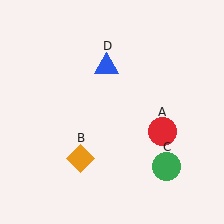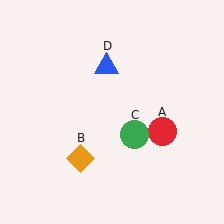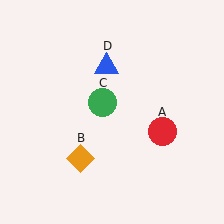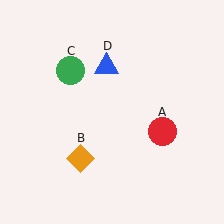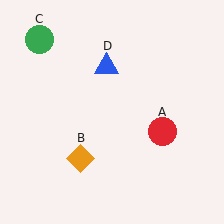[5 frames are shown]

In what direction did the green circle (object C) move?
The green circle (object C) moved up and to the left.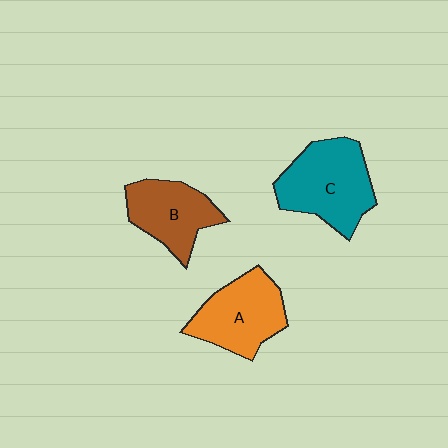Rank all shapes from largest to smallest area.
From largest to smallest: C (teal), A (orange), B (brown).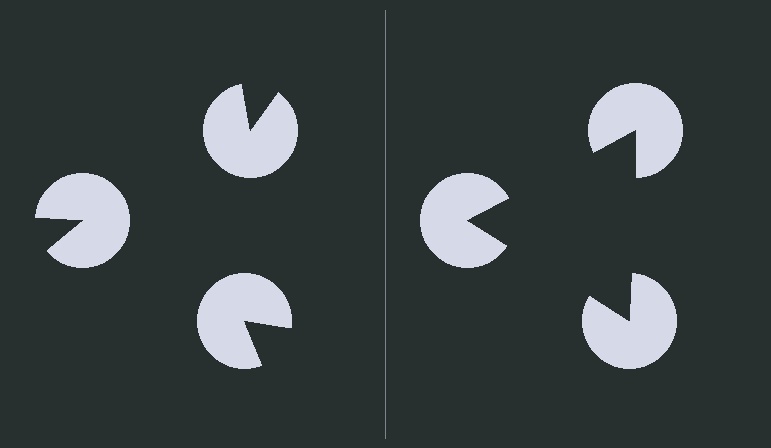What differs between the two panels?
The pac-man discs are positioned identically on both sides; only the wedge orientations differ. On the right they align to a triangle; on the left they are misaligned.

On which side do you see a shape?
An illusory triangle appears on the right side. On the left side the wedge cuts are rotated, so no coherent shape forms.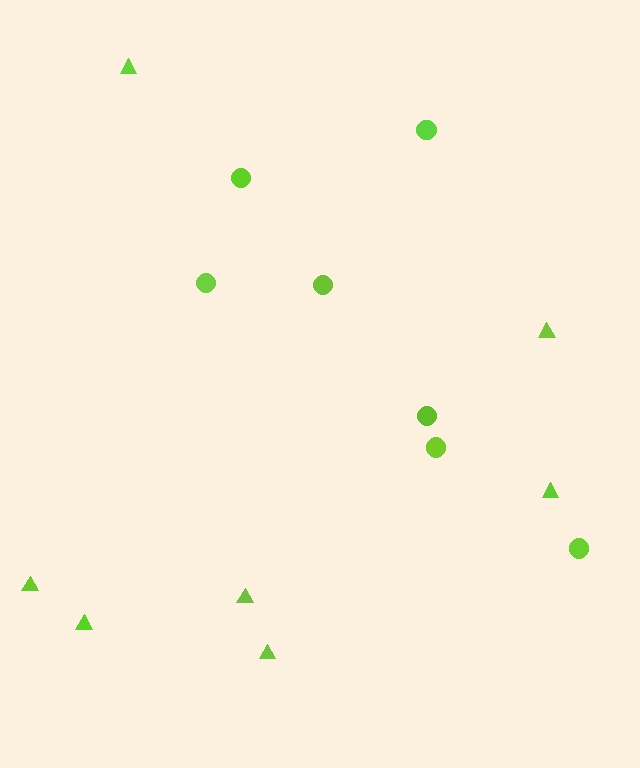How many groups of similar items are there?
There are 2 groups: one group of triangles (7) and one group of circles (7).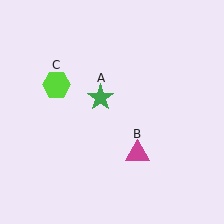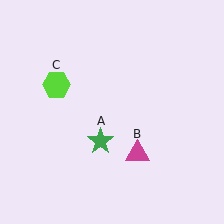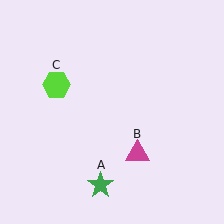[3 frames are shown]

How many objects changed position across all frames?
1 object changed position: green star (object A).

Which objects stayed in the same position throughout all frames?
Magenta triangle (object B) and lime hexagon (object C) remained stationary.